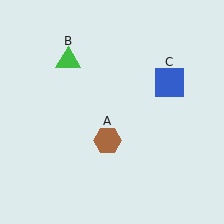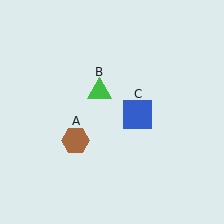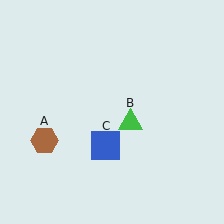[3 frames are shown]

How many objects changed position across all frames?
3 objects changed position: brown hexagon (object A), green triangle (object B), blue square (object C).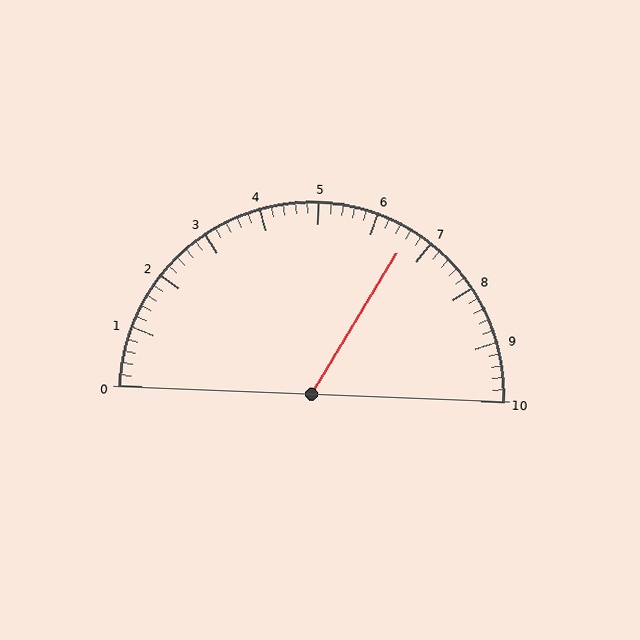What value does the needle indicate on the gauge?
The needle indicates approximately 6.6.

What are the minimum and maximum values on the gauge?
The gauge ranges from 0 to 10.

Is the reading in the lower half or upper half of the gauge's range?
The reading is in the upper half of the range (0 to 10).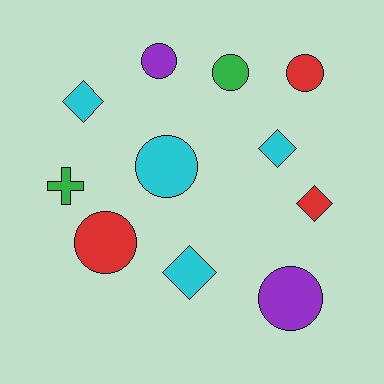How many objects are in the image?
There are 11 objects.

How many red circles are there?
There are 2 red circles.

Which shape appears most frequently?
Circle, with 6 objects.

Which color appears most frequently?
Cyan, with 4 objects.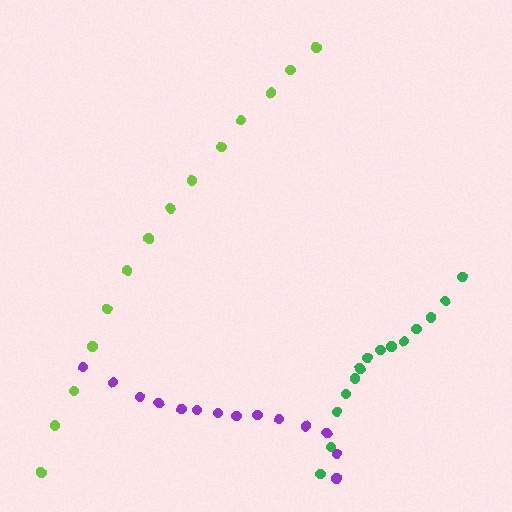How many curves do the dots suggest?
There are 3 distinct paths.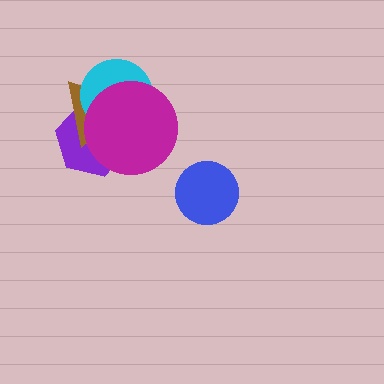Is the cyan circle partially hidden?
Yes, it is partially covered by another shape.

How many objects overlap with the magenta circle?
3 objects overlap with the magenta circle.